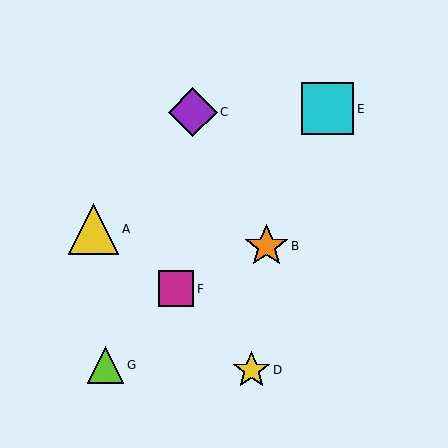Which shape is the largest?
The cyan square (labeled E) is the largest.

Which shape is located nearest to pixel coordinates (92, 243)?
The yellow triangle (labeled A) at (93, 229) is nearest to that location.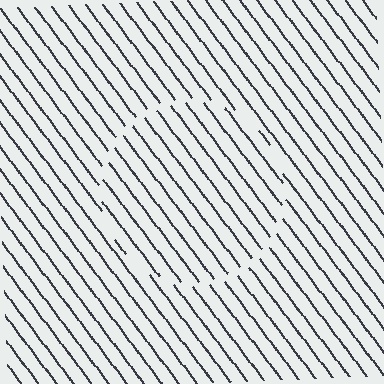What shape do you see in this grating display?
An illusory circle. The interior of the shape contains the same grating, shifted by half a period — the contour is defined by the phase discontinuity where line-ends from the inner and outer gratings abut.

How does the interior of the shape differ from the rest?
The interior of the shape contains the same grating, shifted by half a period — the contour is defined by the phase discontinuity where line-ends from the inner and outer gratings abut.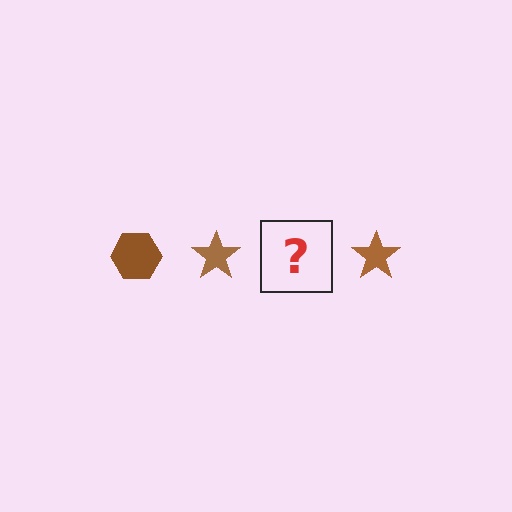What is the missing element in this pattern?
The missing element is a brown hexagon.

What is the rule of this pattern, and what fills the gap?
The rule is that the pattern cycles through hexagon, star shapes in brown. The gap should be filled with a brown hexagon.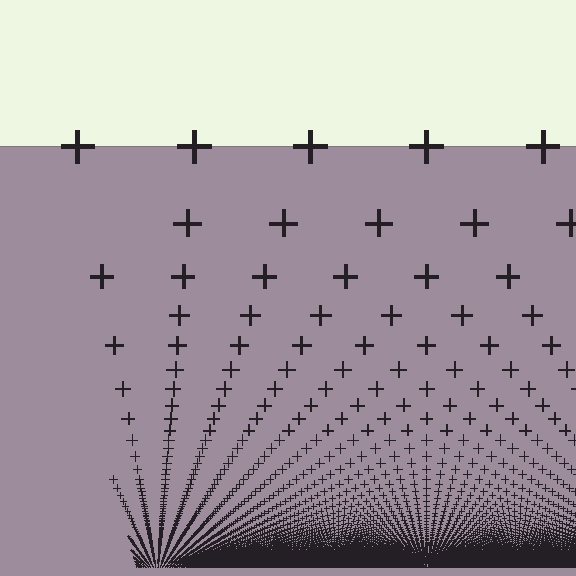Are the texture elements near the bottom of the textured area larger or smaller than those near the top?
Smaller. The gradient is inverted — elements near the bottom are smaller and denser.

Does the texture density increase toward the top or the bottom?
Density increases toward the bottom.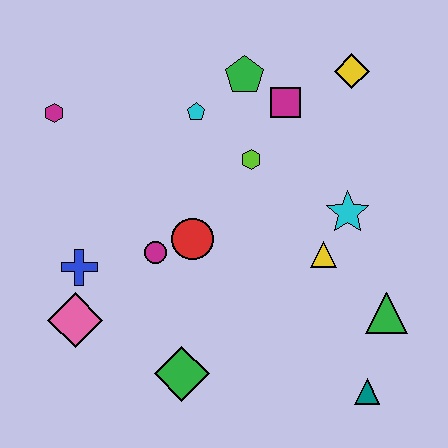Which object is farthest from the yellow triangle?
The magenta hexagon is farthest from the yellow triangle.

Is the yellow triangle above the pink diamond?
Yes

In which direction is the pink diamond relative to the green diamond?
The pink diamond is to the left of the green diamond.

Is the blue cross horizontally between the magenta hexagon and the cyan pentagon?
Yes